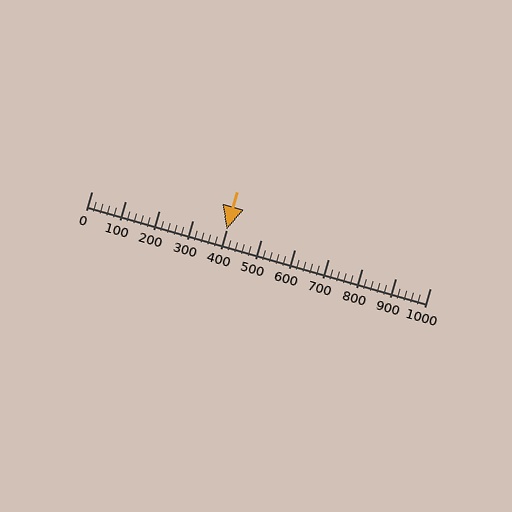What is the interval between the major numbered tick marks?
The major tick marks are spaced 100 units apart.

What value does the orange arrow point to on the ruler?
The orange arrow points to approximately 400.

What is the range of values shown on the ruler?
The ruler shows values from 0 to 1000.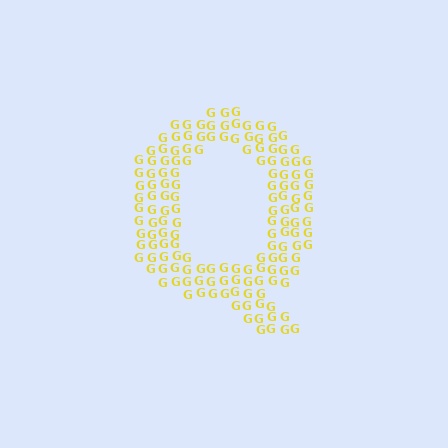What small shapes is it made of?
It is made of small letter G's.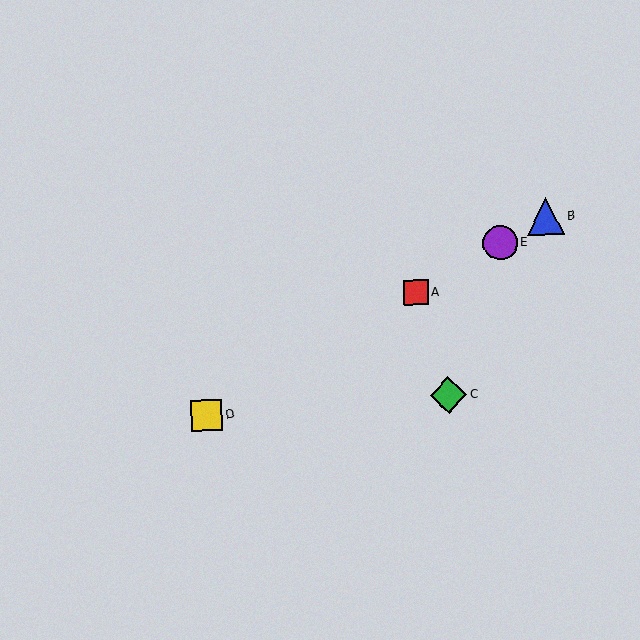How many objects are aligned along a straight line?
4 objects (A, B, D, E) are aligned along a straight line.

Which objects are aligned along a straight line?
Objects A, B, D, E are aligned along a straight line.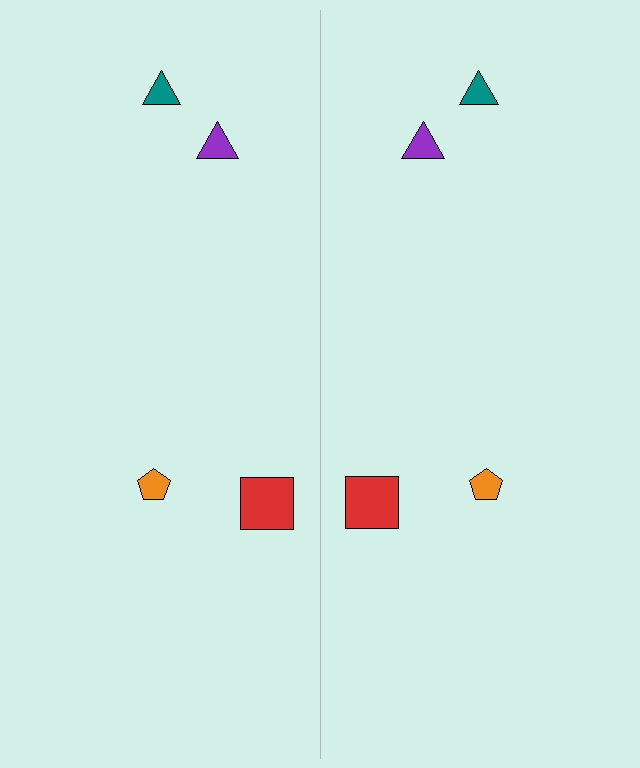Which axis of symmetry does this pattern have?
The pattern has a vertical axis of symmetry running through the center of the image.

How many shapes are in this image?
There are 8 shapes in this image.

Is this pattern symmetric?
Yes, this pattern has bilateral (reflection) symmetry.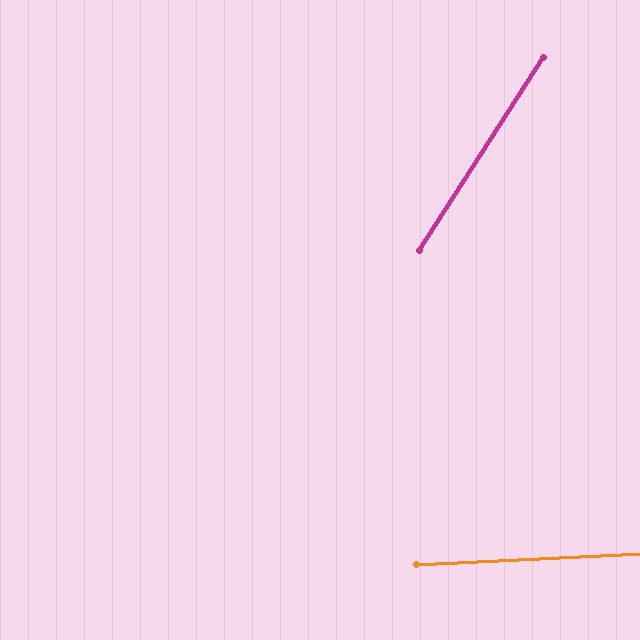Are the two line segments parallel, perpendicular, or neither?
Neither parallel nor perpendicular — they differ by about 54°.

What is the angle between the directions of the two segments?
Approximately 54 degrees.